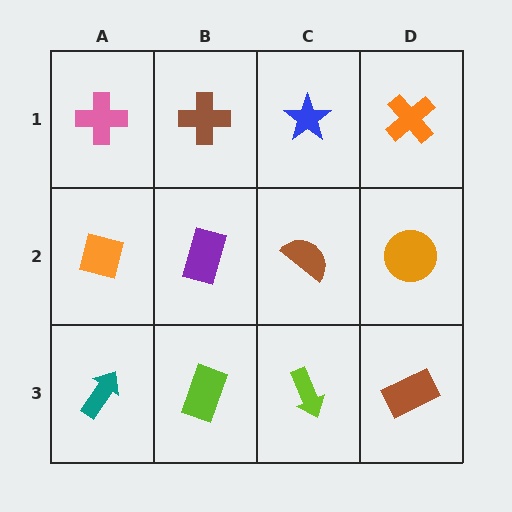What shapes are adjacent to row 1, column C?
A brown semicircle (row 2, column C), a brown cross (row 1, column B), an orange cross (row 1, column D).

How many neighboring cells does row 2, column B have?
4.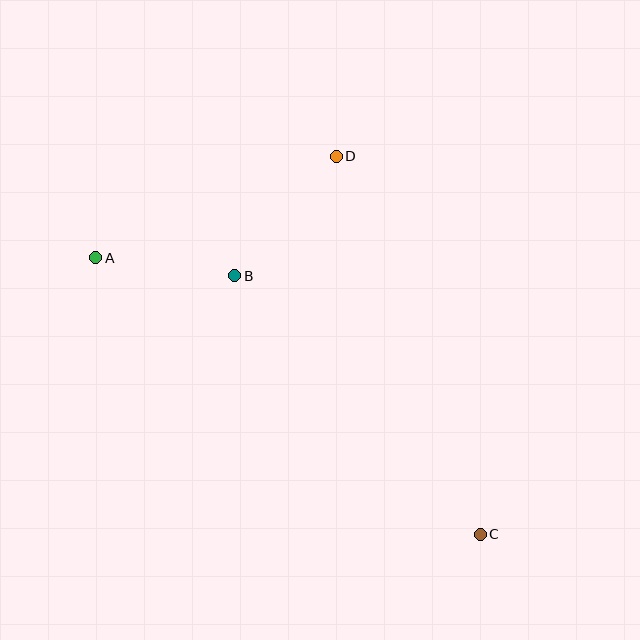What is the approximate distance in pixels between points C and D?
The distance between C and D is approximately 405 pixels.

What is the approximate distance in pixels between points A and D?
The distance between A and D is approximately 261 pixels.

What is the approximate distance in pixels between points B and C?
The distance between B and C is approximately 356 pixels.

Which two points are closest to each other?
Points A and B are closest to each other.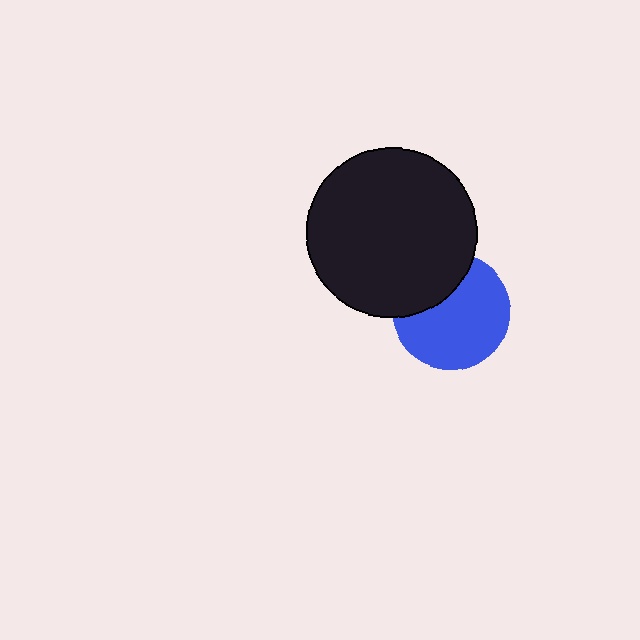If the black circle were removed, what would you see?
You would see the complete blue circle.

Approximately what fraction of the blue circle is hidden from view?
Roughly 30% of the blue circle is hidden behind the black circle.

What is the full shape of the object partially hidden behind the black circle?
The partially hidden object is a blue circle.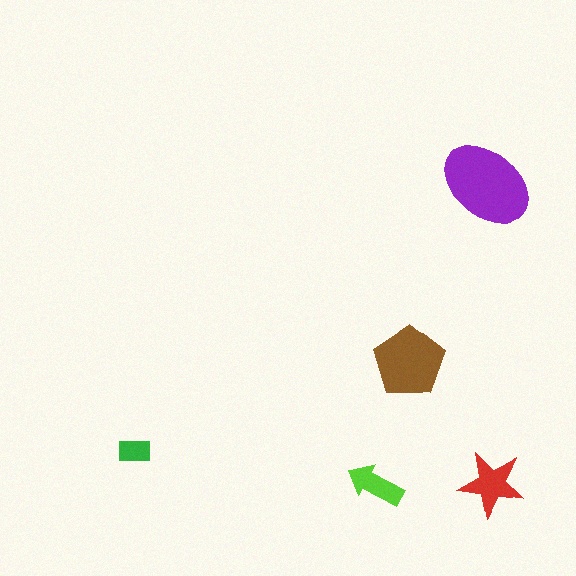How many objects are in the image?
There are 5 objects in the image.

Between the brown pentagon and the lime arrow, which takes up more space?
The brown pentagon.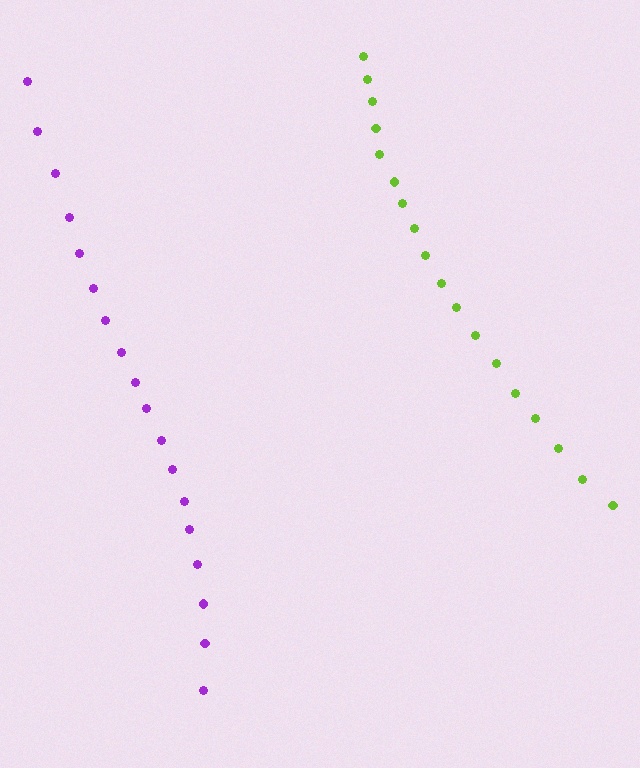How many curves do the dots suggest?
There are 2 distinct paths.